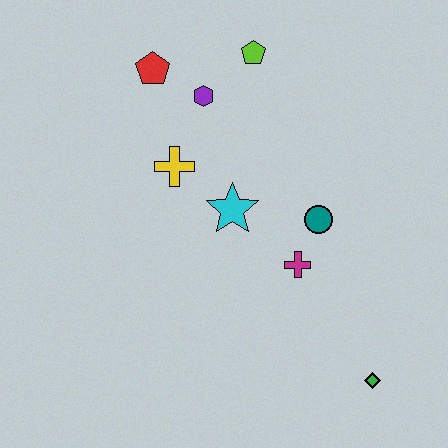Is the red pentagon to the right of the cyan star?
No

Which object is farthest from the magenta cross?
The red pentagon is farthest from the magenta cross.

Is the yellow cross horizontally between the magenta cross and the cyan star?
No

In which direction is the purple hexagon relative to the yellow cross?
The purple hexagon is above the yellow cross.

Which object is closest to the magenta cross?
The teal circle is closest to the magenta cross.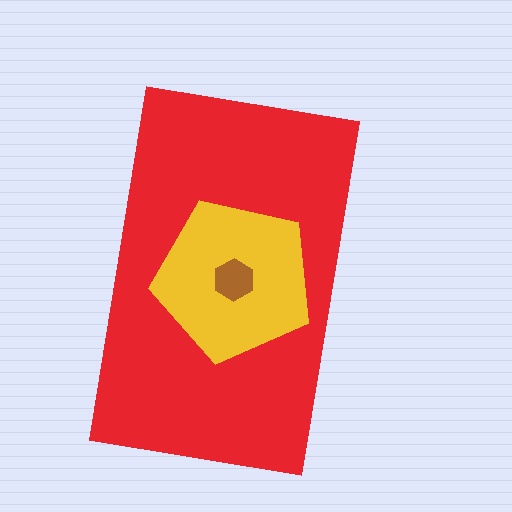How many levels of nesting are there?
3.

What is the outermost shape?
The red rectangle.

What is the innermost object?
The brown hexagon.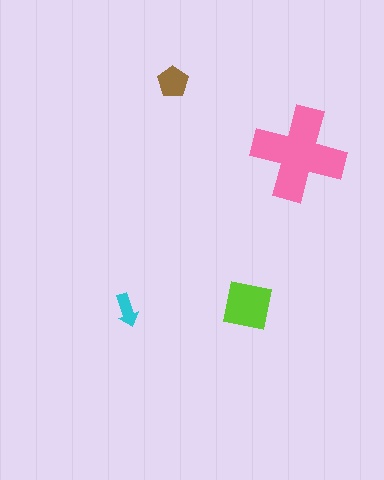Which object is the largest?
The pink cross.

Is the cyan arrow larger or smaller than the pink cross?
Smaller.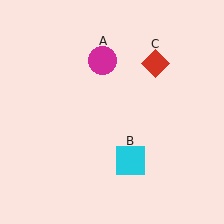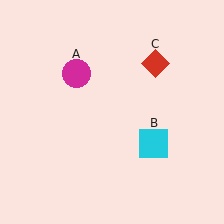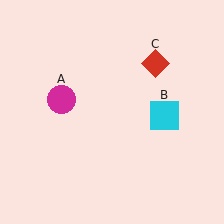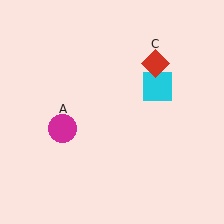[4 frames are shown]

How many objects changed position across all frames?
2 objects changed position: magenta circle (object A), cyan square (object B).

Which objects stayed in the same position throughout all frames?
Red diamond (object C) remained stationary.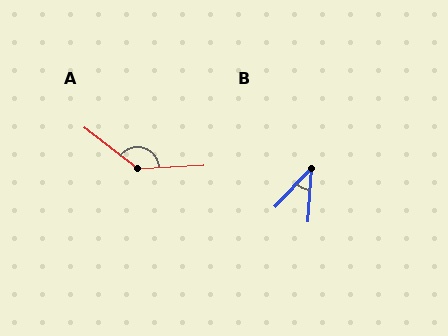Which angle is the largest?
A, at approximately 140 degrees.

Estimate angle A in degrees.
Approximately 140 degrees.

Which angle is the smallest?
B, at approximately 40 degrees.